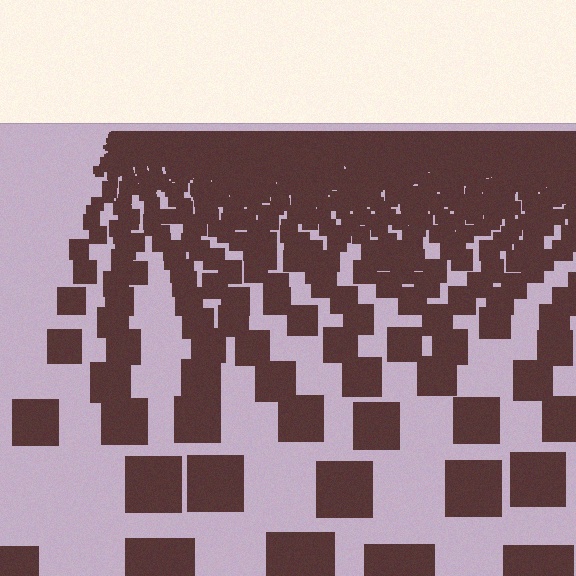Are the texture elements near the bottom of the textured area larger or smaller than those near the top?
Larger. Near the bottom, elements are closer to the viewer and appear at a bigger on-screen size.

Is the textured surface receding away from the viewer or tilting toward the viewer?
The surface is receding away from the viewer. Texture elements get smaller and denser toward the top.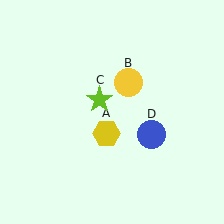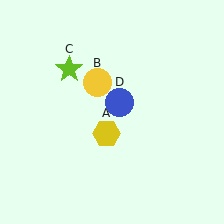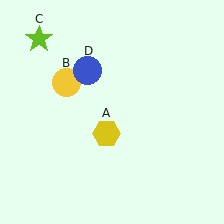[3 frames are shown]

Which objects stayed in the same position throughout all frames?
Yellow hexagon (object A) remained stationary.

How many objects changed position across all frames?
3 objects changed position: yellow circle (object B), lime star (object C), blue circle (object D).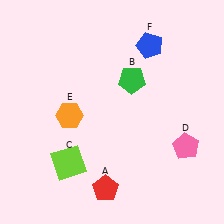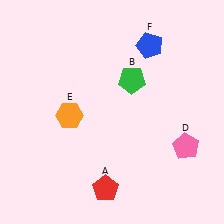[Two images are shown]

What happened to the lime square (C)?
The lime square (C) was removed in Image 2. It was in the bottom-left area of Image 1.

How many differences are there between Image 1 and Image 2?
There is 1 difference between the two images.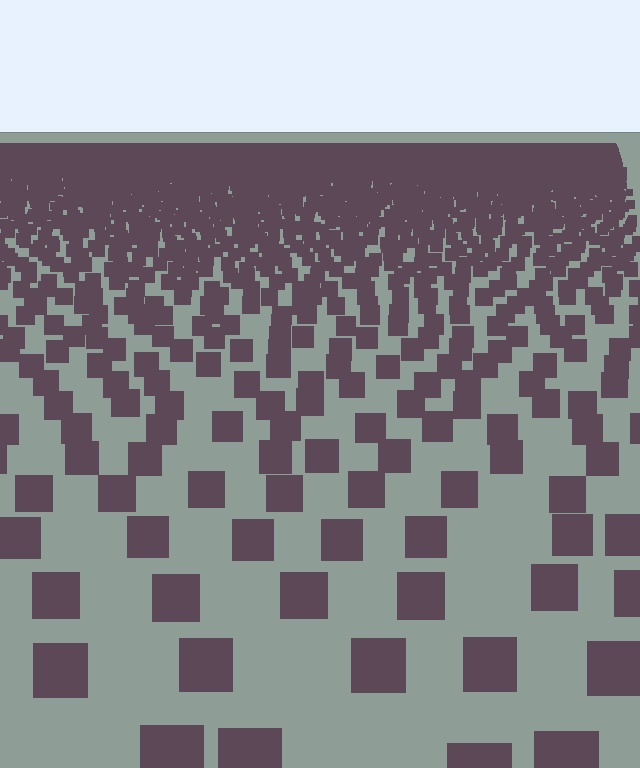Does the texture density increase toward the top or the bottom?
Density increases toward the top.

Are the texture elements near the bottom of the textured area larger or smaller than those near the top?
Larger. Near the bottom, elements are closer to the viewer and appear at a bigger on-screen size.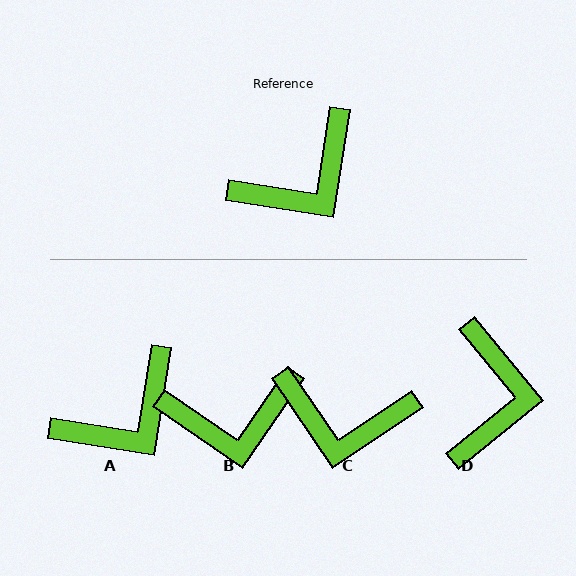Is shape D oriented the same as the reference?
No, it is off by about 48 degrees.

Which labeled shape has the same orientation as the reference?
A.